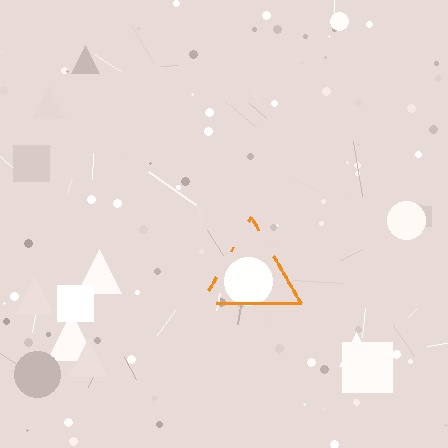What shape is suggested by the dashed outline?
The dashed outline suggests a triangle.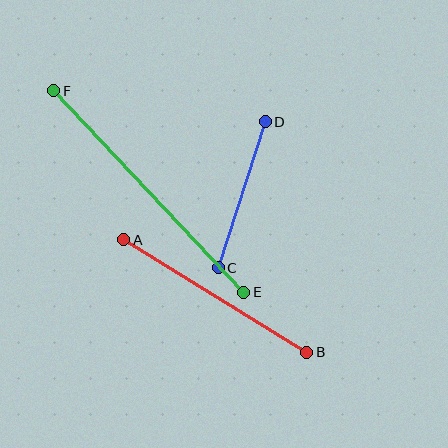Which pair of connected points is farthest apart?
Points E and F are farthest apart.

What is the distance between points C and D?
The distance is approximately 153 pixels.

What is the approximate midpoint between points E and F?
The midpoint is at approximately (149, 192) pixels.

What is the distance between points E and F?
The distance is approximately 277 pixels.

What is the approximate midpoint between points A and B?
The midpoint is at approximately (215, 296) pixels.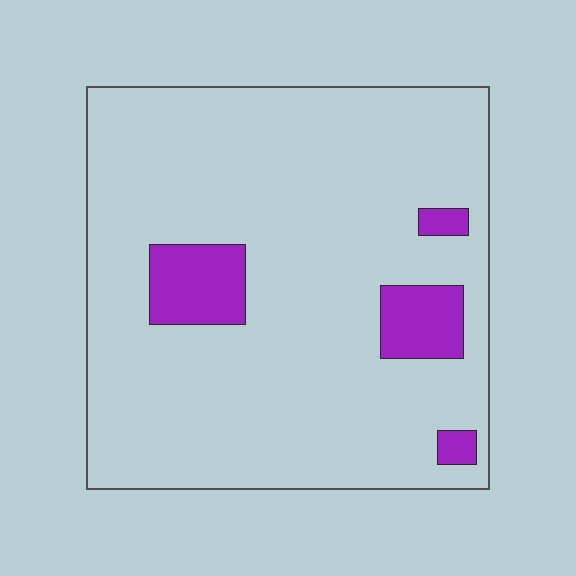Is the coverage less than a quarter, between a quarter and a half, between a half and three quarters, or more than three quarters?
Less than a quarter.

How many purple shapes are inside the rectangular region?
4.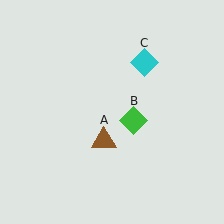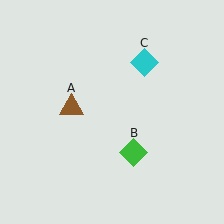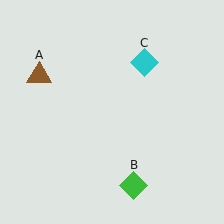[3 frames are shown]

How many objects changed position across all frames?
2 objects changed position: brown triangle (object A), green diamond (object B).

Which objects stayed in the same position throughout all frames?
Cyan diamond (object C) remained stationary.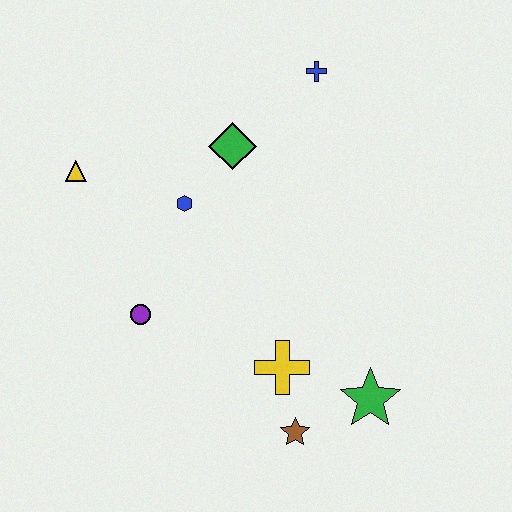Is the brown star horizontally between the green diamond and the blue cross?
Yes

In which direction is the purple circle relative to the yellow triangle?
The purple circle is below the yellow triangle.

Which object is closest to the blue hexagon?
The green diamond is closest to the blue hexagon.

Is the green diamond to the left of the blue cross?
Yes